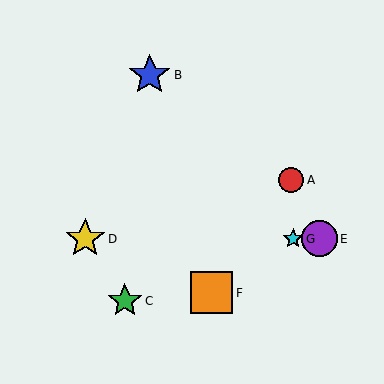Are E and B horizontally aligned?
No, E is at y≈239 and B is at y≈75.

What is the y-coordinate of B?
Object B is at y≈75.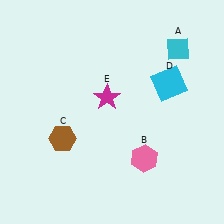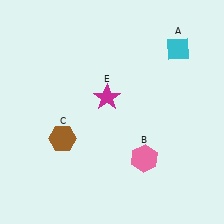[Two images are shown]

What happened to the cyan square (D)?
The cyan square (D) was removed in Image 2. It was in the top-right area of Image 1.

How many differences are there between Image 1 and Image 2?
There is 1 difference between the two images.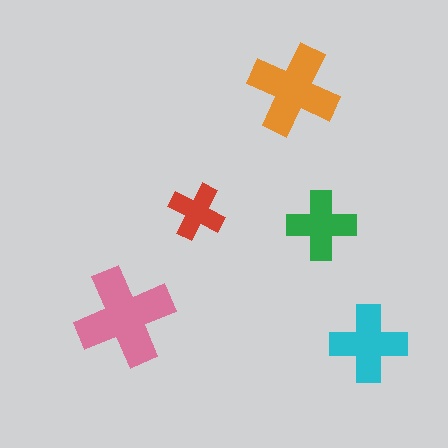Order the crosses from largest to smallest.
the pink one, the orange one, the cyan one, the green one, the red one.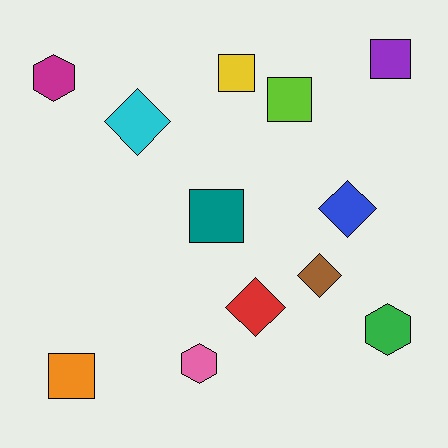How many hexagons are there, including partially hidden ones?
There are 3 hexagons.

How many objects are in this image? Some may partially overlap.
There are 12 objects.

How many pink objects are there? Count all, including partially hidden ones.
There is 1 pink object.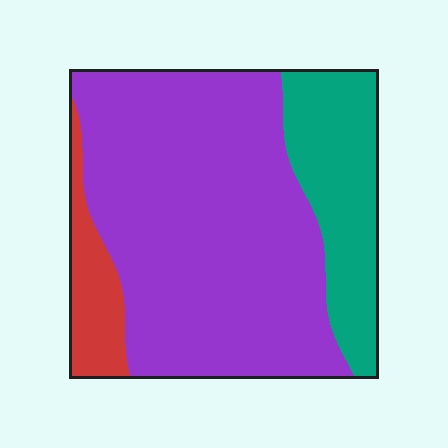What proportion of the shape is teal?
Teal takes up about one fifth (1/5) of the shape.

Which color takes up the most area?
Purple, at roughly 70%.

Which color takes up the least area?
Red, at roughly 10%.